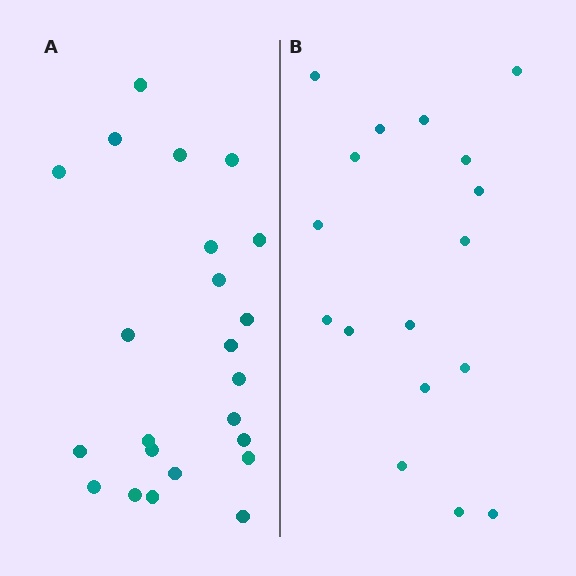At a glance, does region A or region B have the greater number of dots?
Region A (the left region) has more dots.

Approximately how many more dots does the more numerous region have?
Region A has about 6 more dots than region B.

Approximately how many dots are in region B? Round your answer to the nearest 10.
About 20 dots. (The exact count is 17, which rounds to 20.)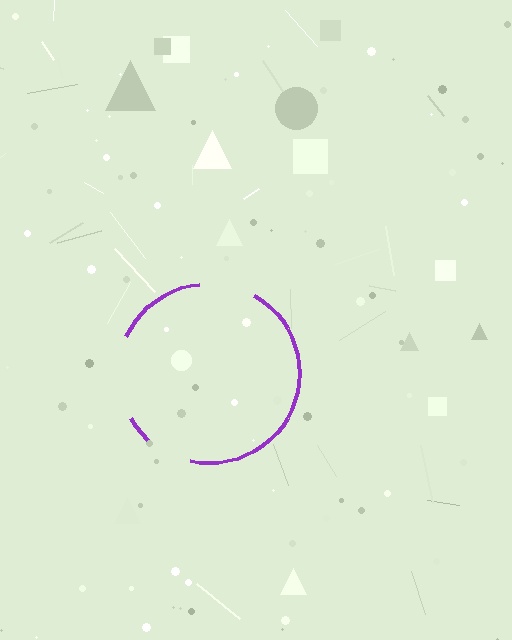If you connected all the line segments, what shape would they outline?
They would outline a circle.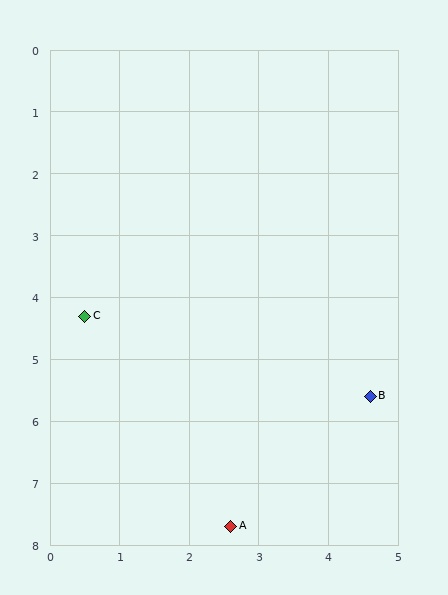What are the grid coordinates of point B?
Point B is at approximately (4.6, 5.6).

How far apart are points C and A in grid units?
Points C and A are about 4.0 grid units apart.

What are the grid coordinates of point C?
Point C is at approximately (0.5, 4.3).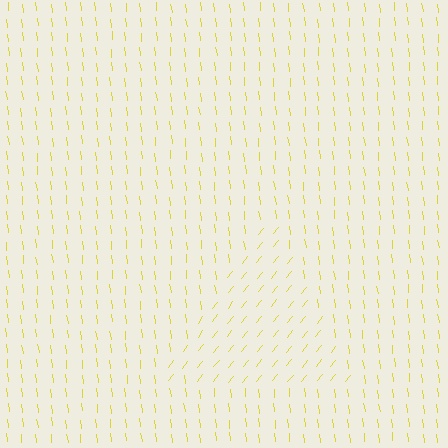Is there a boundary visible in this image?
Yes, there is a texture boundary formed by a change in line orientation.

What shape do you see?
I see a triangle.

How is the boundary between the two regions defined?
The boundary is defined purely by a change in line orientation (approximately 45 degrees difference). All lines are the same color and thickness.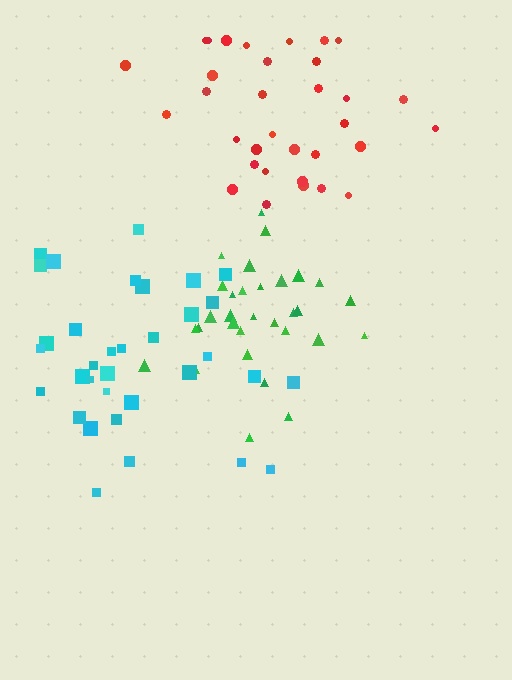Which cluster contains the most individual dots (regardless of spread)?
Cyan (34).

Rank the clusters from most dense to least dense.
green, red, cyan.